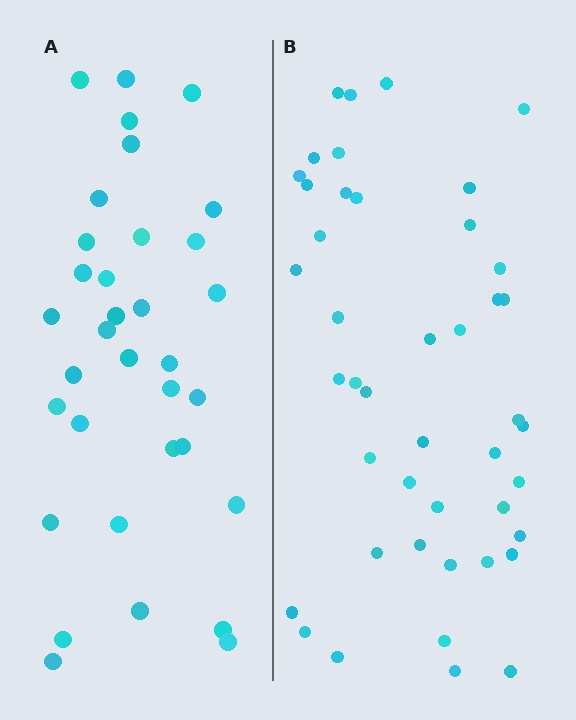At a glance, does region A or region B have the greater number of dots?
Region B (the right region) has more dots.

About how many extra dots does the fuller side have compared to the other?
Region B has roughly 10 or so more dots than region A.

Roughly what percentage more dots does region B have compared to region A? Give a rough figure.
About 30% more.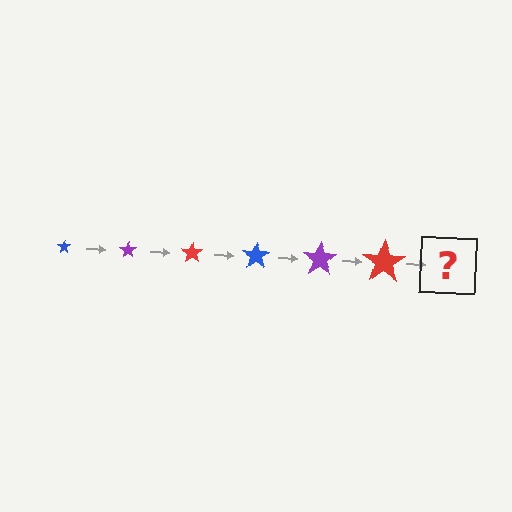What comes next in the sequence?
The next element should be a blue star, larger than the previous one.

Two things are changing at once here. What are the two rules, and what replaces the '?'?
The two rules are that the star grows larger each step and the color cycles through blue, purple, and red. The '?' should be a blue star, larger than the previous one.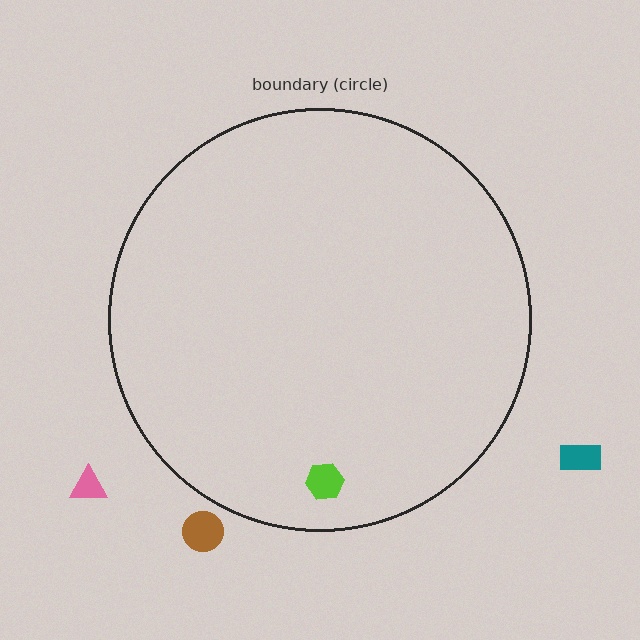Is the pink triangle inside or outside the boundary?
Outside.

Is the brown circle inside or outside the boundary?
Outside.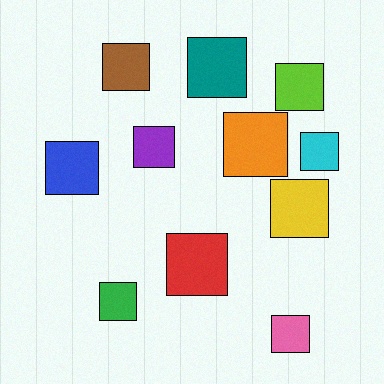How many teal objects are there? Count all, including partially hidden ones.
There is 1 teal object.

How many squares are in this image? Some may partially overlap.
There are 11 squares.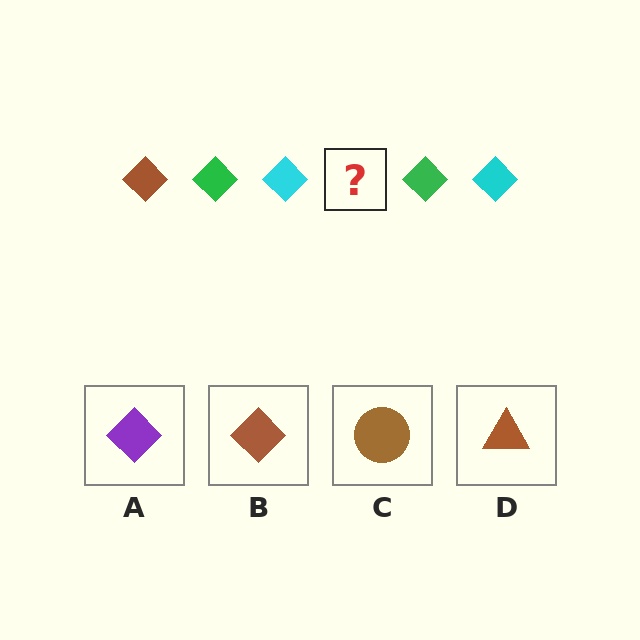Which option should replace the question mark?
Option B.